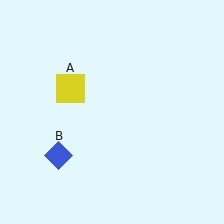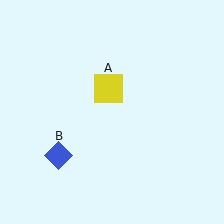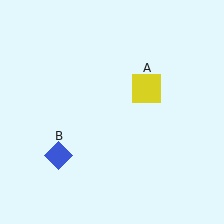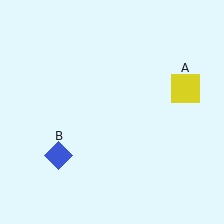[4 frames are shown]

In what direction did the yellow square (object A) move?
The yellow square (object A) moved right.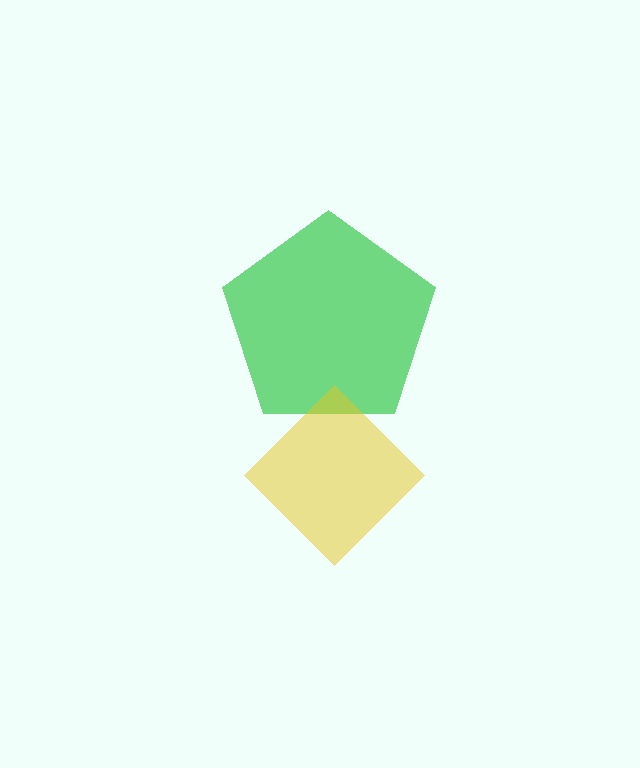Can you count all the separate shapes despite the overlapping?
Yes, there are 2 separate shapes.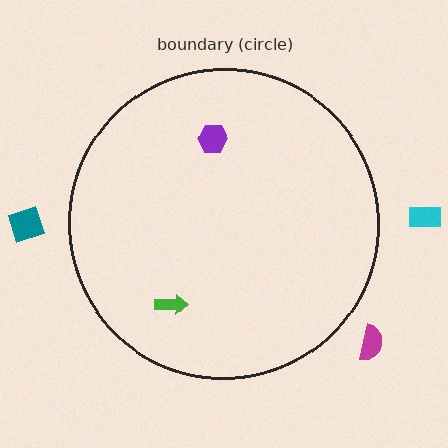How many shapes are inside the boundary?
2 inside, 3 outside.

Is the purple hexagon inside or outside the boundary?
Inside.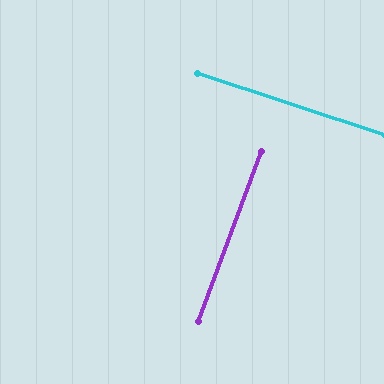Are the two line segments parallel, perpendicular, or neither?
Perpendicular — they meet at approximately 88°.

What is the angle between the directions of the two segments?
Approximately 88 degrees.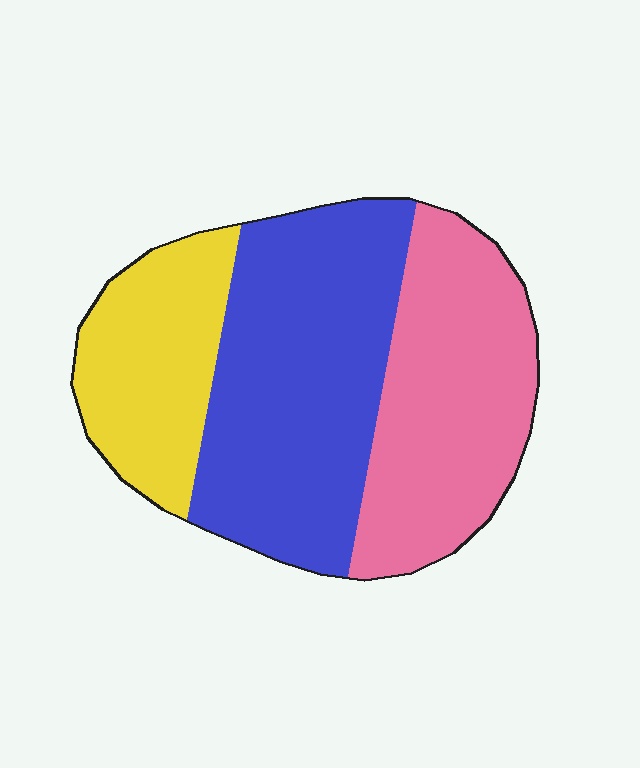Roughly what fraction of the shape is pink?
Pink takes up about one third (1/3) of the shape.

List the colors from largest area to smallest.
From largest to smallest: blue, pink, yellow.